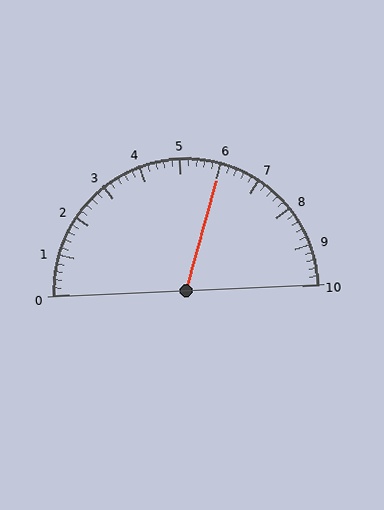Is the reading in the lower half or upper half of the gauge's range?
The reading is in the upper half of the range (0 to 10).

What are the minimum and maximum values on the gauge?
The gauge ranges from 0 to 10.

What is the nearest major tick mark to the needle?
The nearest major tick mark is 6.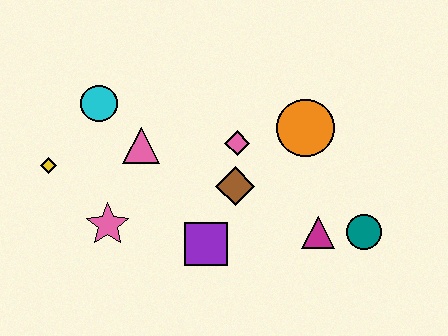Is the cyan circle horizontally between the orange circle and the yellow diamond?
Yes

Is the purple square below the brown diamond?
Yes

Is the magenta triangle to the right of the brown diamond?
Yes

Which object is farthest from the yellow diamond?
The teal circle is farthest from the yellow diamond.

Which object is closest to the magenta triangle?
The teal circle is closest to the magenta triangle.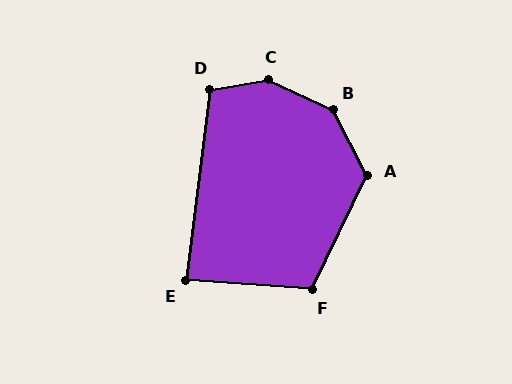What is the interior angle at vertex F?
Approximately 111 degrees (obtuse).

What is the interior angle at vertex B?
Approximately 142 degrees (obtuse).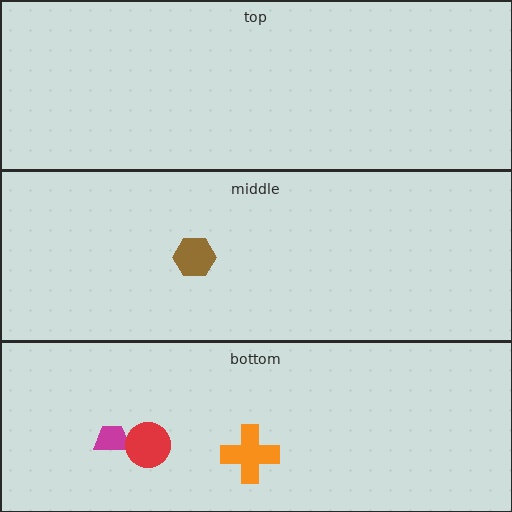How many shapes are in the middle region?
1.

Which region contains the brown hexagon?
The middle region.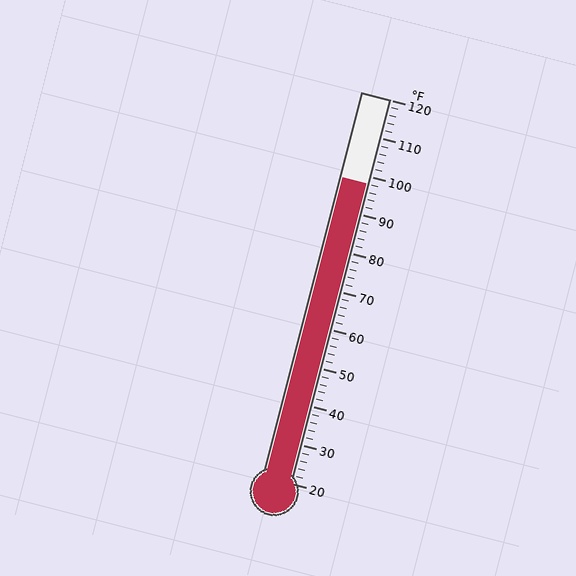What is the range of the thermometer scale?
The thermometer scale ranges from 20°F to 120°F.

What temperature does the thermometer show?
The thermometer shows approximately 98°F.